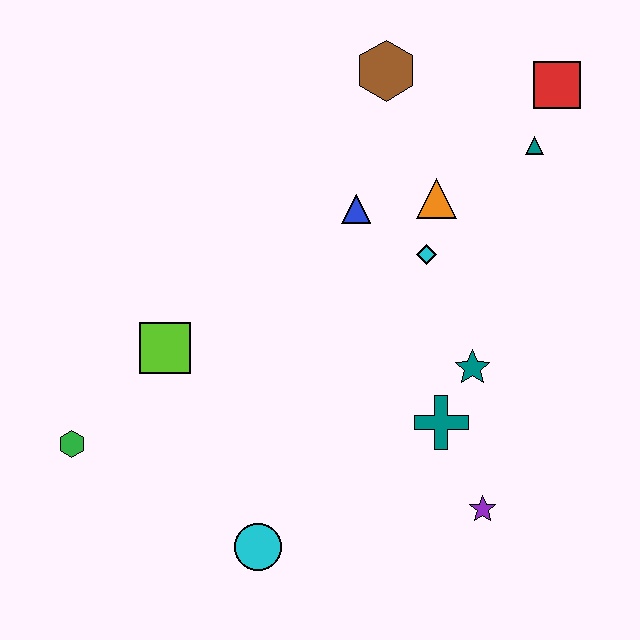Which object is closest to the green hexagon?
The lime square is closest to the green hexagon.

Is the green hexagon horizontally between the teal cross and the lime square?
No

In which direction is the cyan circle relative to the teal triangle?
The cyan circle is below the teal triangle.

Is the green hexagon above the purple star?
Yes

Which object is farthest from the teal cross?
The green hexagon is farthest from the teal cross.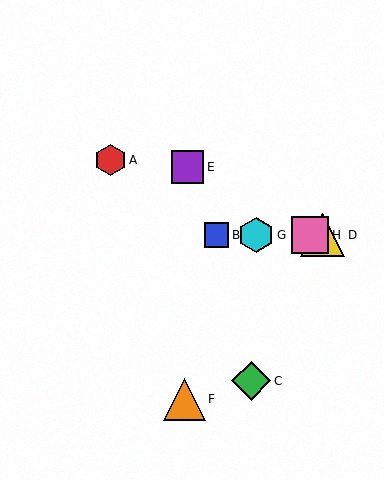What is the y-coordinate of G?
Object G is at y≈235.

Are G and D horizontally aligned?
Yes, both are at y≈235.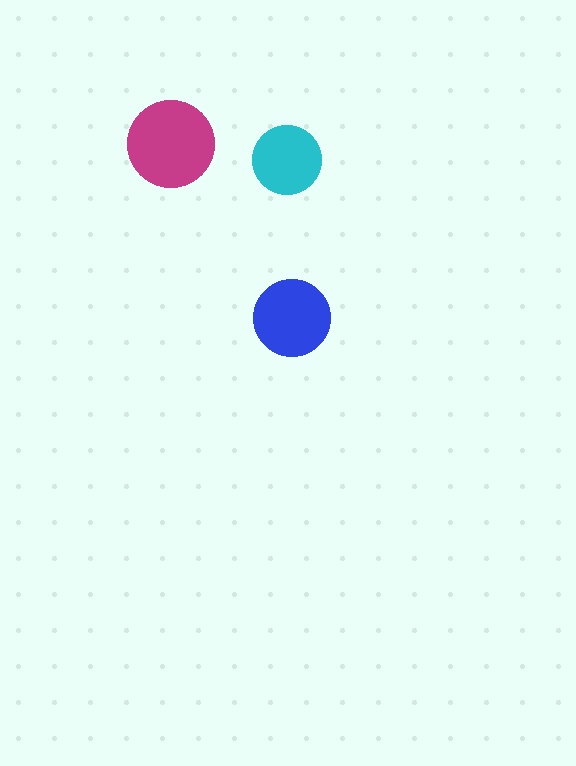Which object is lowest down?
The blue circle is bottommost.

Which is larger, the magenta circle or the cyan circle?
The magenta one.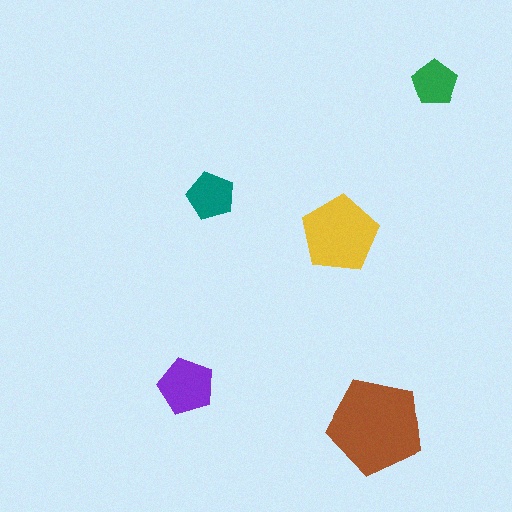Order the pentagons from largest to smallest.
the brown one, the yellow one, the purple one, the teal one, the green one.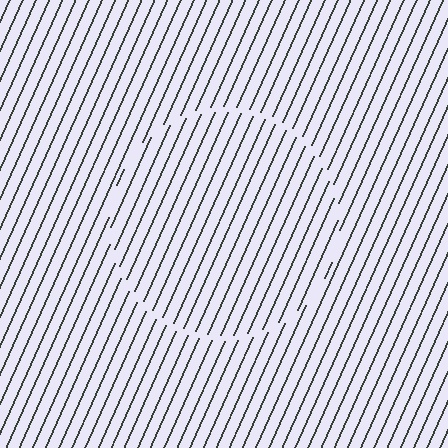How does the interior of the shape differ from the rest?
The interior of the shape contains the same grating, shifted by half a period — the contour is defined by the phase discontinuity where line-ends from the inner and outer gratings abut.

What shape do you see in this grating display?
An illusory circle. The interior of the shape contains the same grating, shifted by half a period — the contour is defined by the phase discontinuity where line-ends from the inner and outer gratings abut.